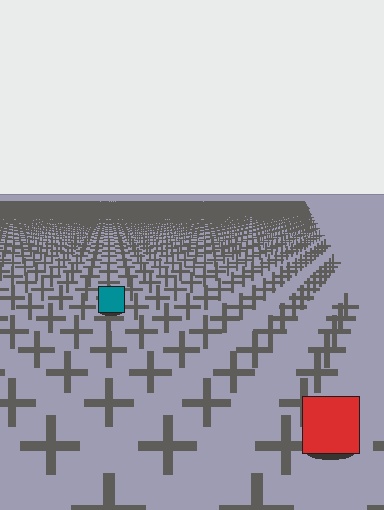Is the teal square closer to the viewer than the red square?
No. The red square is closer — you can tell from the texture gradient: the ground texture is coarser near it.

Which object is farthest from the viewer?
The teal square is farthest from the viewer. It appears smaller and the ground texture around it is denser.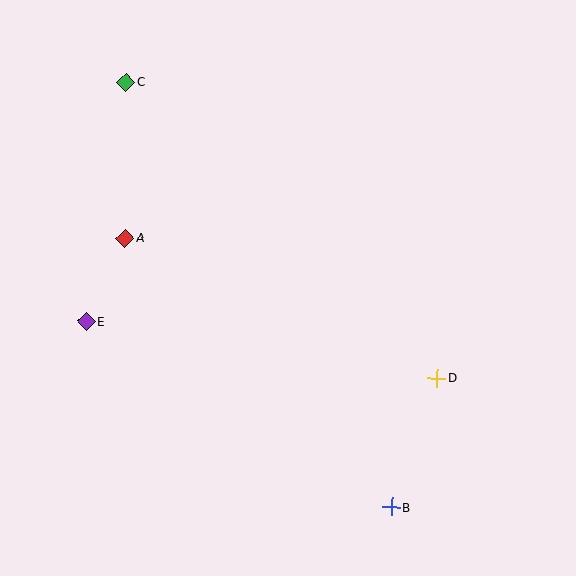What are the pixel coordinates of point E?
Point E is at (86, 321).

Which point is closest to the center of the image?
Point A at (125, 238) is closest to the center.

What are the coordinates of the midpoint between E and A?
The midpoint between E and A is at (106, 280).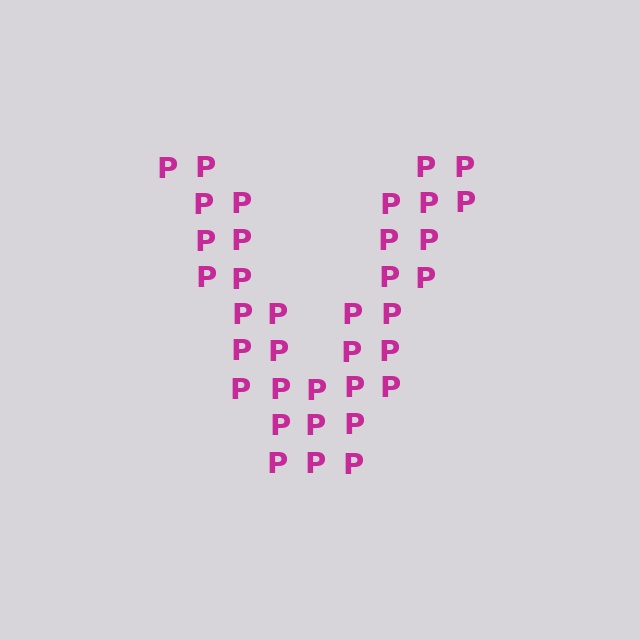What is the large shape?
The large shape is the letter V.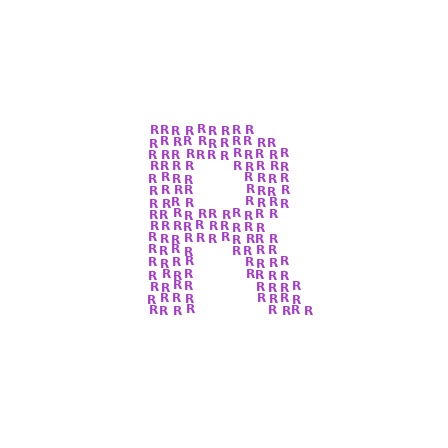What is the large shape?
The large shape is the letter R.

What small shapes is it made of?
It is made of small letter R's.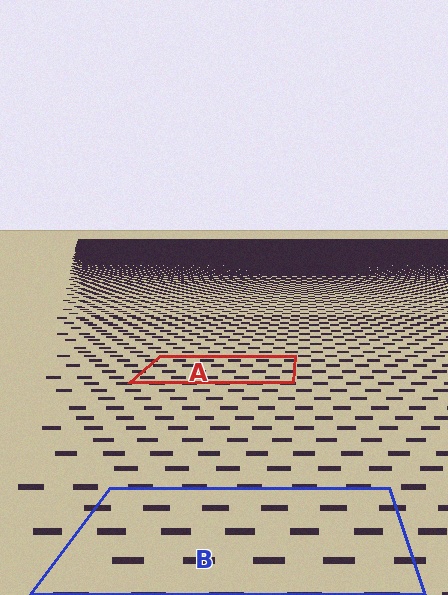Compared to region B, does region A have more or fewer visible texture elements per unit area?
Region A has more texture elements per unit area — they are packed more densely because it is farther away.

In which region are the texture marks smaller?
The texture marks are smaller in region A, because it is farther away.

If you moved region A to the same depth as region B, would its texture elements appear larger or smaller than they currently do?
They would appear larger. At a closer depth, the same texture elements are projected at a bigger on-screen size.